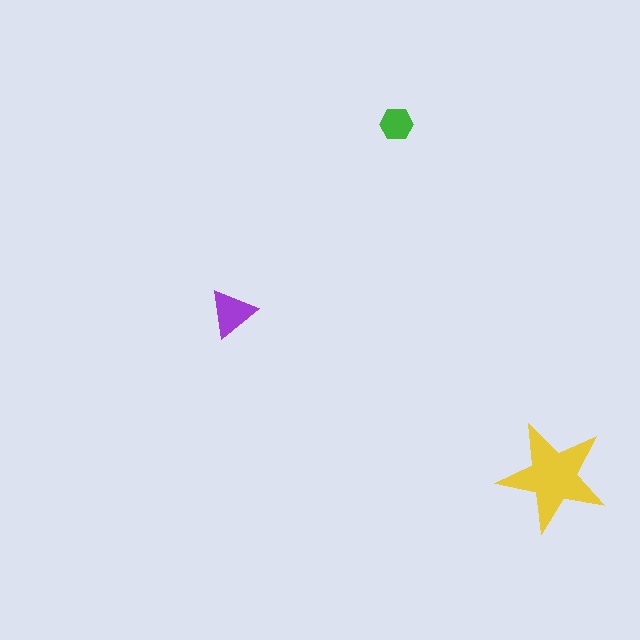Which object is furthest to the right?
The yellow star is rightmost.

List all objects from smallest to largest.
The green hexagon, the purple triangle, the yellow star.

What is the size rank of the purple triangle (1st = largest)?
2nd.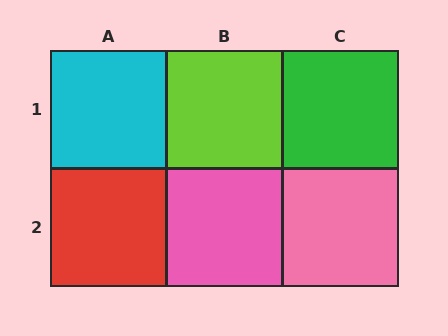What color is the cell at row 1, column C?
Green.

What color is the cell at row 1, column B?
Lime.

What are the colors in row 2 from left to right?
Red, pink, pink.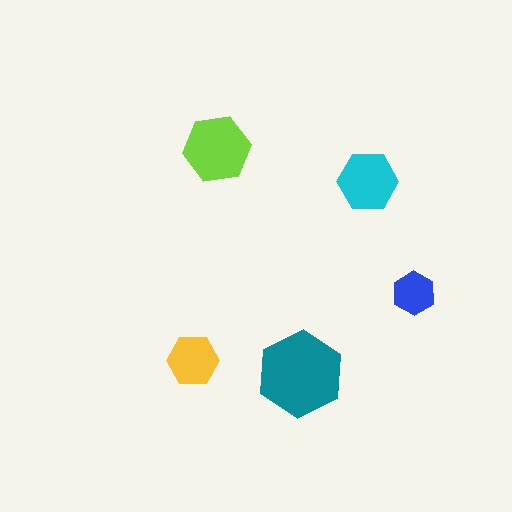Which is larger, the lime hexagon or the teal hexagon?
The teal one.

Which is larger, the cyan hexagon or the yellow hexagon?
The cyan one.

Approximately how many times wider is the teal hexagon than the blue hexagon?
About 2 times wider.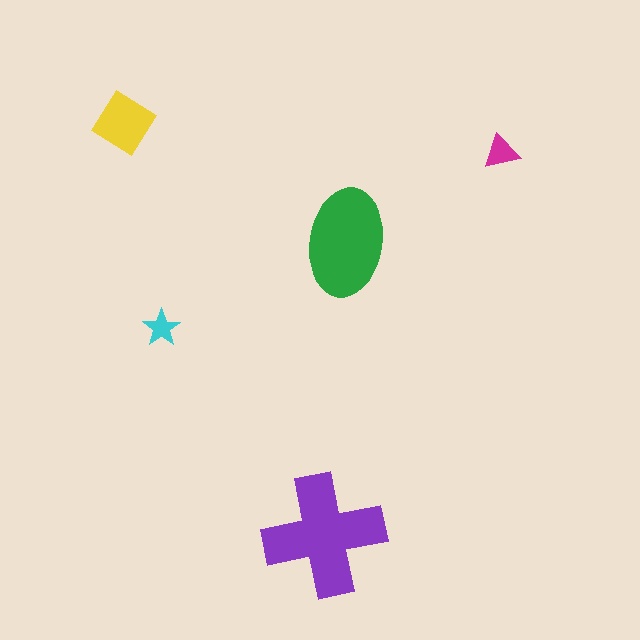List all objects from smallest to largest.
The cyan star, the magenta triangle, the yellow diamond, the green ellipse, the purple cross.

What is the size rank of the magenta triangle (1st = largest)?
4th.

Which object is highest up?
The yellow diamond is topmost.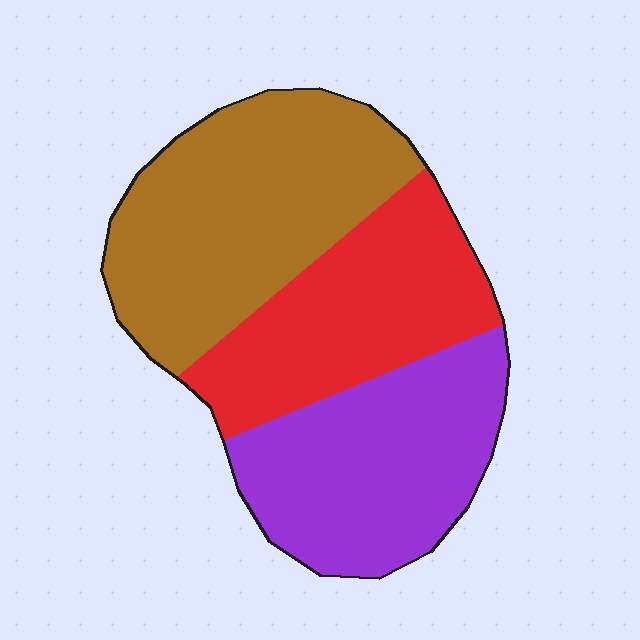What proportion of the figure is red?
Red takes up between a quarter and a half of the figure.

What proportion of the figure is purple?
Purple takes up about one third (1/3) of the figure.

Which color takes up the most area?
Brown, at roughly 40%.